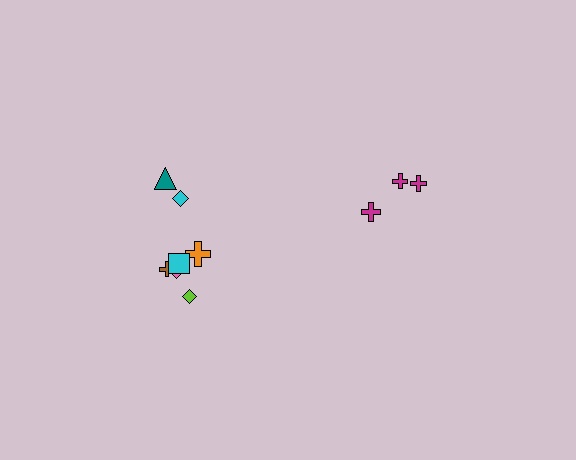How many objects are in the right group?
There are 3 objects.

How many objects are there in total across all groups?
There are 10 objects.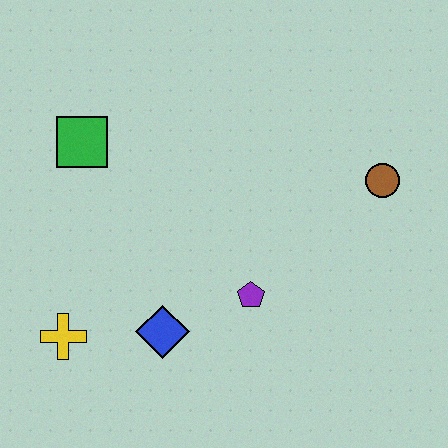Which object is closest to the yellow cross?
The blue diamond is closest to the yellow cross.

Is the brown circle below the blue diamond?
No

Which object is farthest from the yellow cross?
The brown circle is farthest from the yellow cross.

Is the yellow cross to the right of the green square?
No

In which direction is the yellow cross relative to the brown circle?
The yellow cross is to the left of the brown circle.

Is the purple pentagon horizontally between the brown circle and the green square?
Yes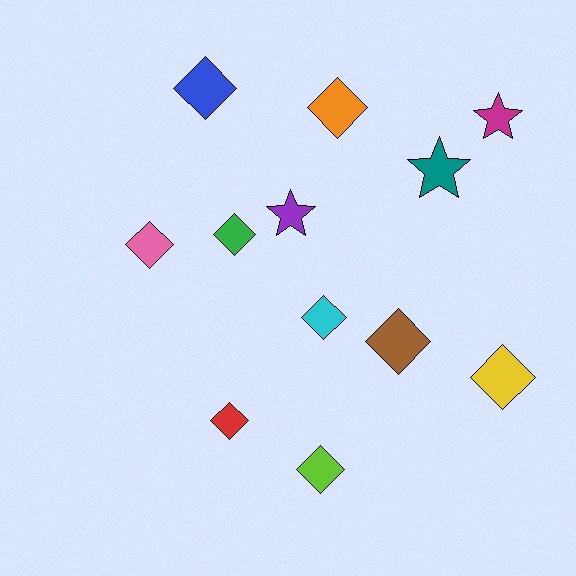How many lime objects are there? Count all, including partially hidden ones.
There is 1 lime object.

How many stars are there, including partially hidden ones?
There are 3 stars.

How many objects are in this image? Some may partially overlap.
There are 12 objects.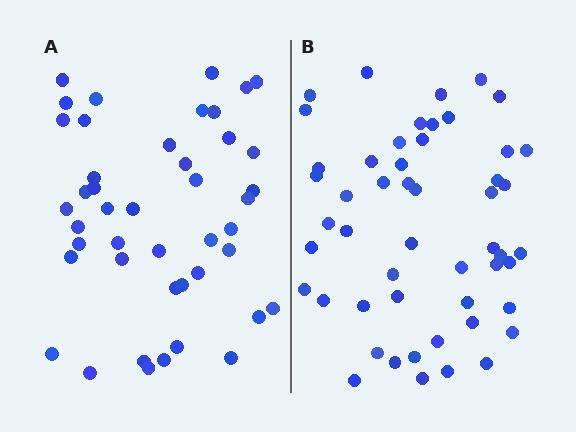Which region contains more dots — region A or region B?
Region B (the right region) has more dots.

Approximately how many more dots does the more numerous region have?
Region B has roughly 8 or so more dots than region A.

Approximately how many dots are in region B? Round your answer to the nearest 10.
About 50 dots. (The exact count is 51, which rounds to 50.)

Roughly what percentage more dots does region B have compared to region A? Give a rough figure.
About 15% more.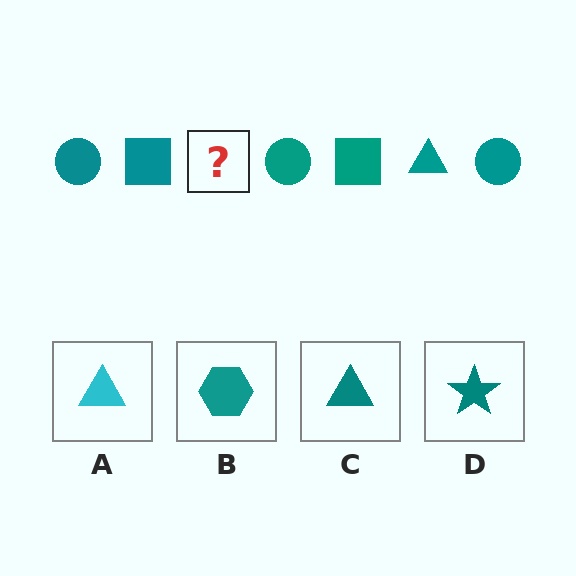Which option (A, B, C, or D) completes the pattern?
C.